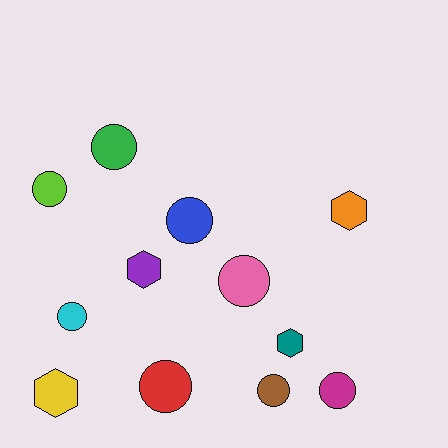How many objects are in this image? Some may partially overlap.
There are 12 objects.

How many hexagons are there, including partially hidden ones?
There are 4 hexagons.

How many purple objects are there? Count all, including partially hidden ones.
There is 1 purple object.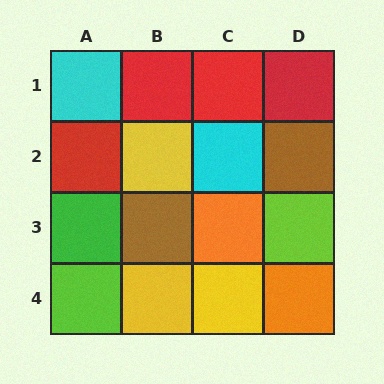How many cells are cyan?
2 cells are cyan.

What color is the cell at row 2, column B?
Yellow.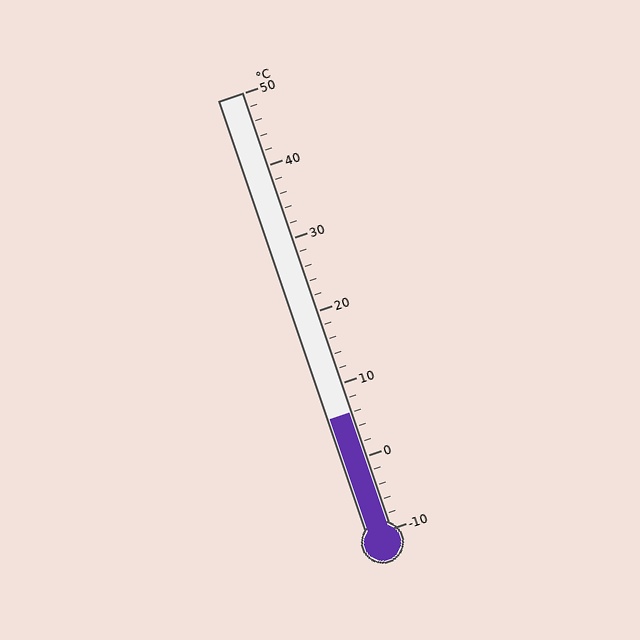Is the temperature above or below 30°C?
The temperature is below 30°C.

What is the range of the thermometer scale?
The thermometer scale ranges from -10°C to 50°C.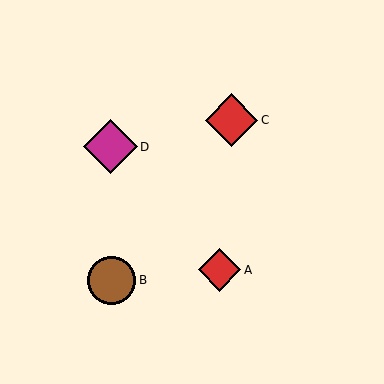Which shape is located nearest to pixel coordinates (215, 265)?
The red diamond (labeled A) at (220, 270) is nearest to that location.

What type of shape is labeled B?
Shape B is a brown circle.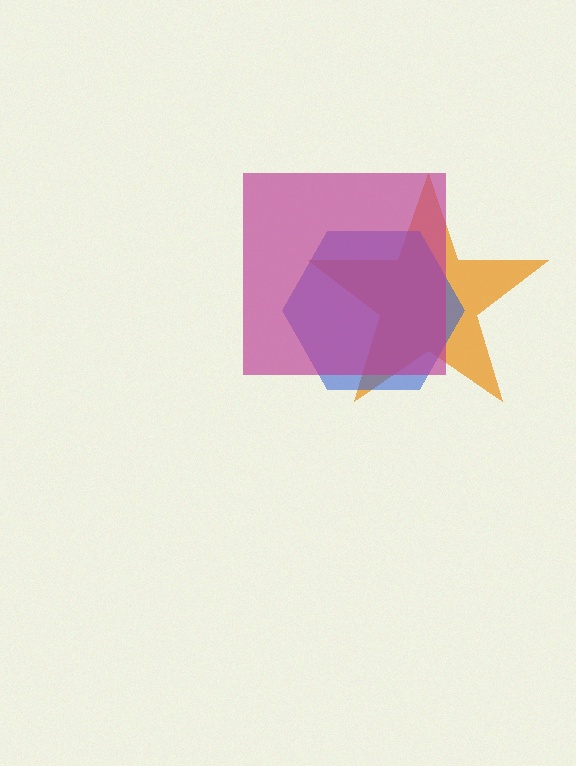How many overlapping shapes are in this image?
There are 3 overlapping shapes in the image.